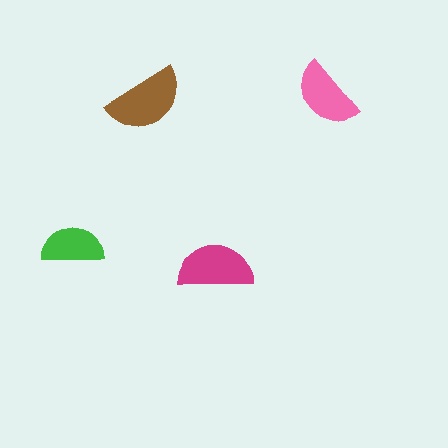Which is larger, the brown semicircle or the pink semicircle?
The brown one.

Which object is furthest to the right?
The pink semicircle is rightmost.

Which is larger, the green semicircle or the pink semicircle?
The pink one.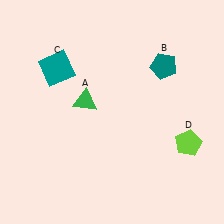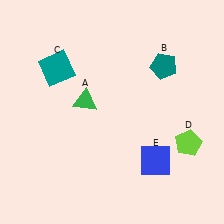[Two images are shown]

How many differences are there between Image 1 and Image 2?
There is 1 difference between the two images.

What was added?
A blue square (E) was added in Image 2.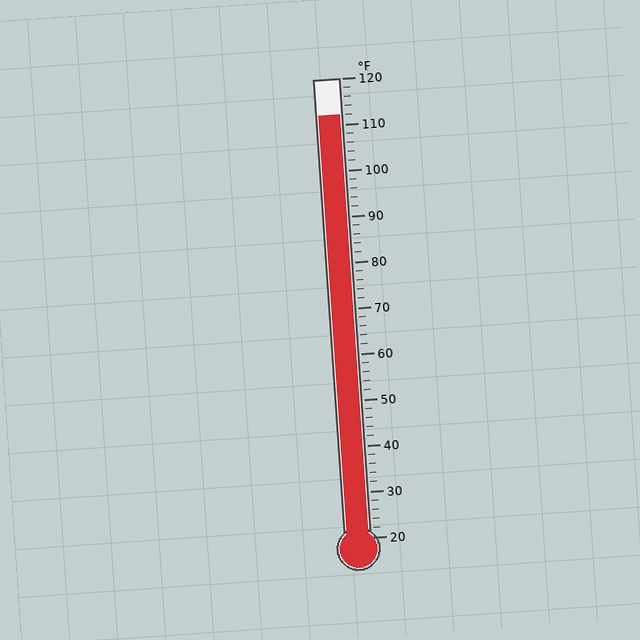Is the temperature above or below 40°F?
The temperature is above 40°F.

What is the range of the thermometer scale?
The thermometer scale ranges from 20°F to 120°F.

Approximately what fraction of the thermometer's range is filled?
The thermometer is filled to approximately 90% of its range.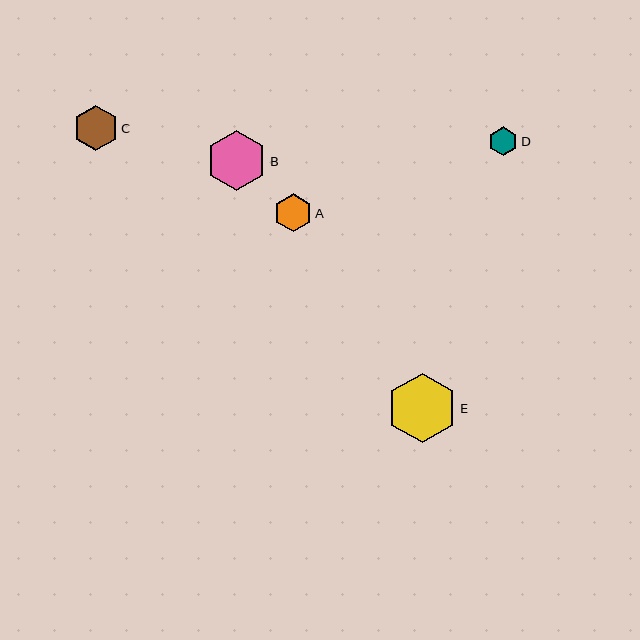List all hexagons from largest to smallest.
From largest to smallest: E, B, C, A, D.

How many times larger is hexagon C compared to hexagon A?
Hexagon C is approximately 1.2 times the size of hexagon A.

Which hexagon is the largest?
Hexagon E is the largest with a size of approximately 70 pixels.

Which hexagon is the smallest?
Hexagon D is the smallest with a size of approximately 29 pixels.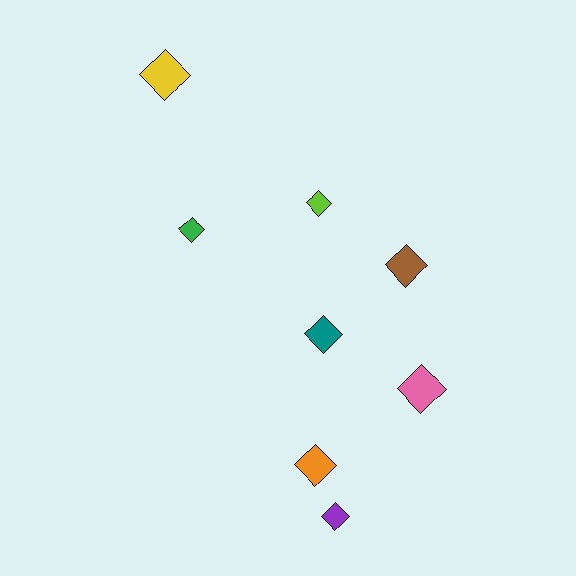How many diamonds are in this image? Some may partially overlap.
There are 8 diamonds.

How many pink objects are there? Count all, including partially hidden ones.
There is 1 pink object.